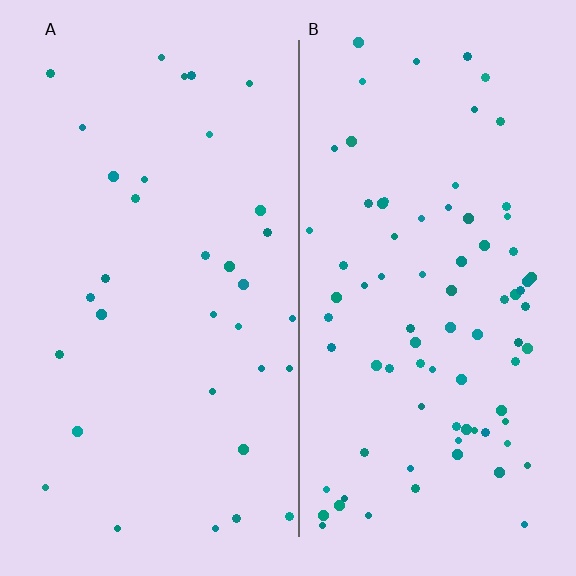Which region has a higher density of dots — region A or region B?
B (the right).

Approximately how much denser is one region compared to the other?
Approximately 2.4× — region B over region A.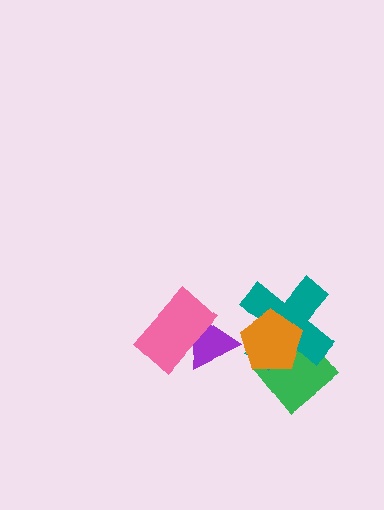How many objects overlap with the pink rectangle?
1 object overlaps with the pink rectangle.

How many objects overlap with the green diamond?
2 objects overlap with the green diamond.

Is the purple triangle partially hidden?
Yes, it is partially covered by another shape.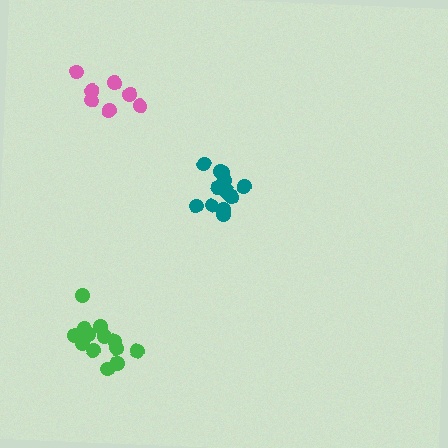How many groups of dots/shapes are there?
There are 3 groups.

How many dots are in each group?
Group 1: 7 dots, Group 2: 13 dots, Group 3: 13 dots (33 total).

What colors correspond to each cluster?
The clusters are colored: pink, green, teal.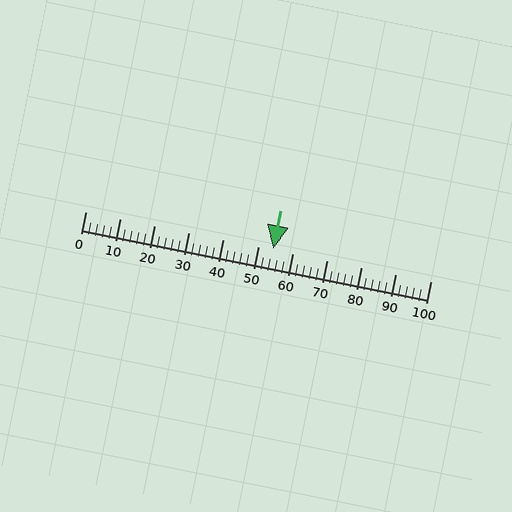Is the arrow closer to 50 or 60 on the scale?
The arrow is closer to 50.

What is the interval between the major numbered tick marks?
The major tick marks are spaced 10 units apart.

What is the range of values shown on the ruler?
The ruler shows values from 0 to 100.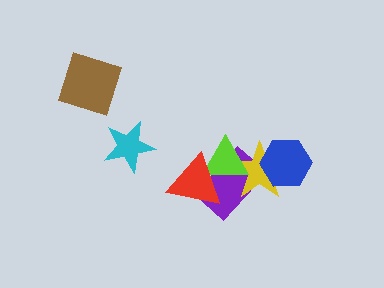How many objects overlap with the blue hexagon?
1 object overlaps with the blue hexagon.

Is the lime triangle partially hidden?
Yes, it is partially covered by another shape.